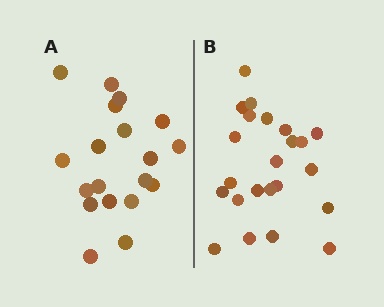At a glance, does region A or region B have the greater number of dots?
Region B (the right region) has more dots.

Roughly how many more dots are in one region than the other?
Region B has about 4 more dots than region A.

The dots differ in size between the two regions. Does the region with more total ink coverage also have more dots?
No. Region A has more total ink coverage because its dots are larger, but region B actually contains more individual dots. Total area can be misleading — the number of items is what matters here.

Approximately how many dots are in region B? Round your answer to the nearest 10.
About 20 dots. (The exact count is 23, which rounds to 20.)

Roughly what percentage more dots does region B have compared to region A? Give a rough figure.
About 20% more.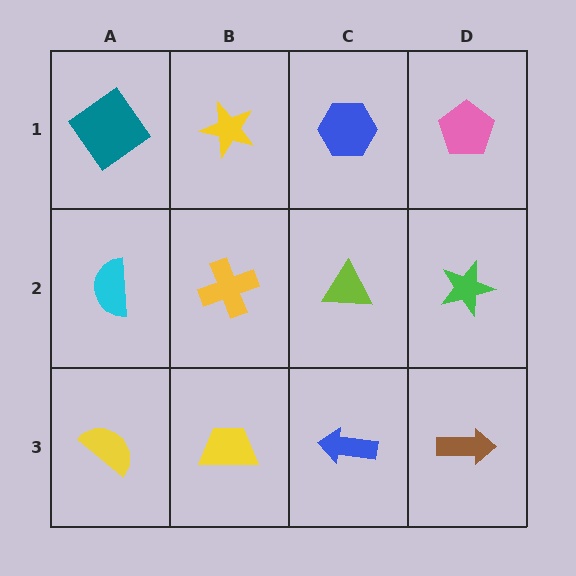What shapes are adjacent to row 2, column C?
A blue hexagon (row 1, column C), a blue arrow (row 3, column C), a yellow cross (row 2, column B), a green star (row 2, column D).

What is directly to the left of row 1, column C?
A yellow star.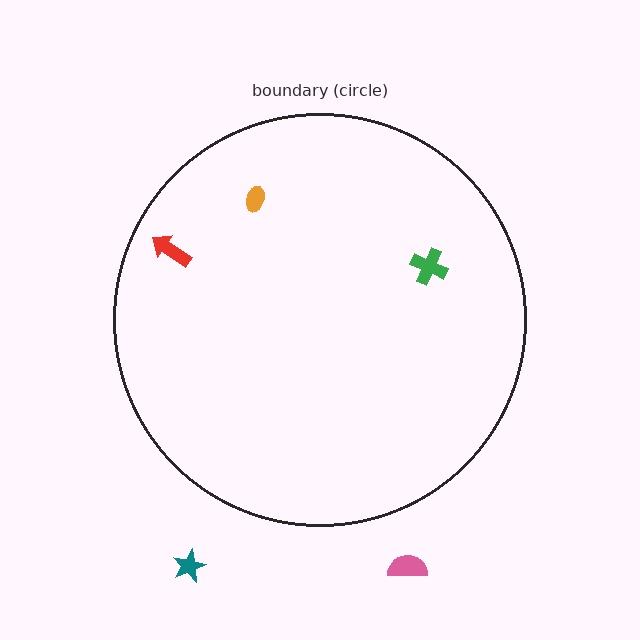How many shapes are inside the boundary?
3 inside, 2 outside.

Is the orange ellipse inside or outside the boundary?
Inside.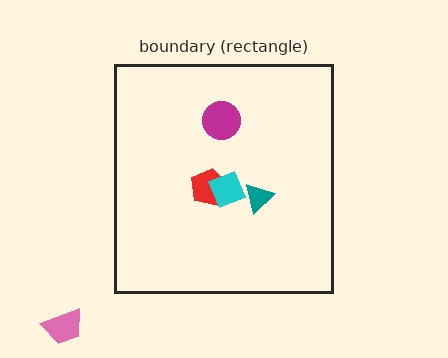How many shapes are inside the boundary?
4 inside, 1 outside.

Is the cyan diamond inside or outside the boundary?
Inside.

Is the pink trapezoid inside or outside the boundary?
Outside.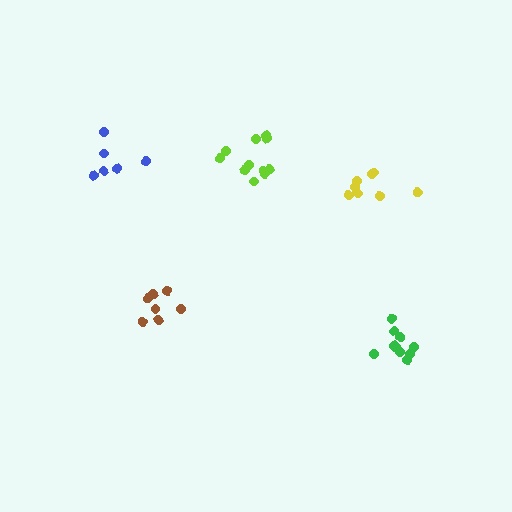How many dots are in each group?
Group 1: 10 dots, Group 2: 8 dots, Group 3: 6 dots, Group 4: 7 dots, Group 5: 11 dots (42 total).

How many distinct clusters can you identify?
There are 5 distinct clusters.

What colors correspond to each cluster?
The clusters are colored: green, yellow, blue, brown, lime.